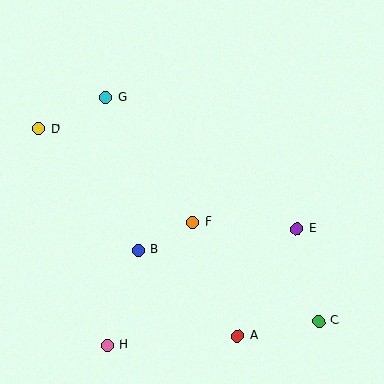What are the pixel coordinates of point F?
Point F is at (193, 222).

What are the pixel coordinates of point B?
Point B is at (138, 250).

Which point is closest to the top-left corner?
Point D is closest to the top-left corner.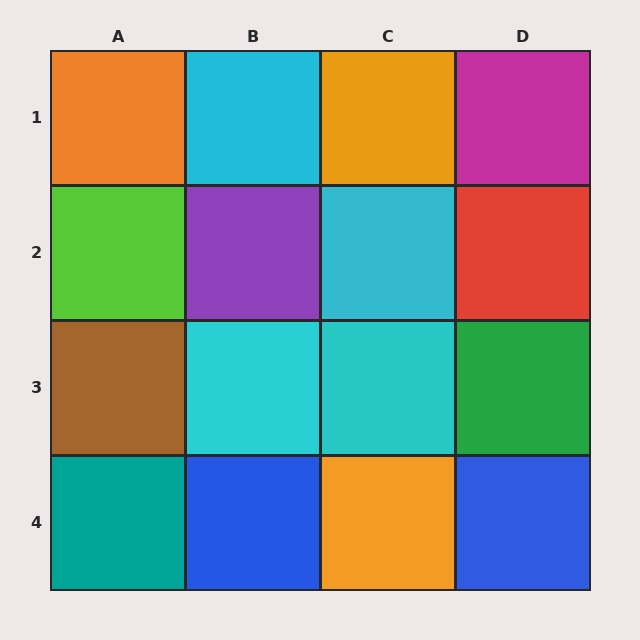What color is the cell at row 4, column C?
Orange.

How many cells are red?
1 cell is red.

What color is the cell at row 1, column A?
Orange.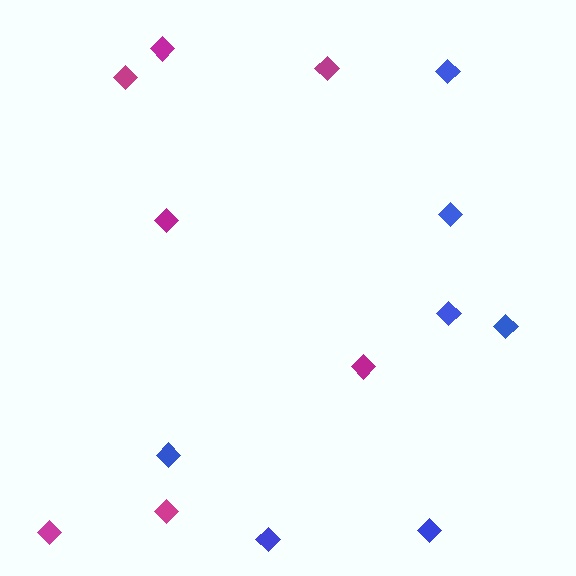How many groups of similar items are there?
There are 2 groups: one group of magenta diamonds (7) and one group of blue diamonds (7).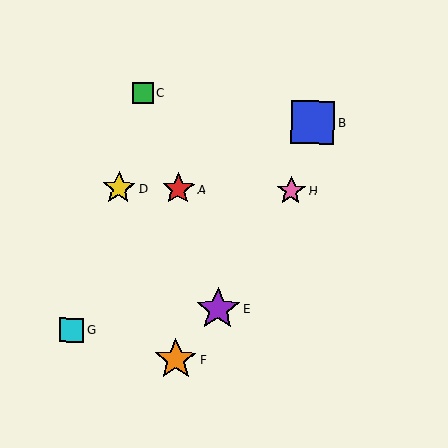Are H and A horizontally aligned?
Yes, both are at y≈191.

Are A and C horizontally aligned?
No, A is at y≈189 and C is at y≈93.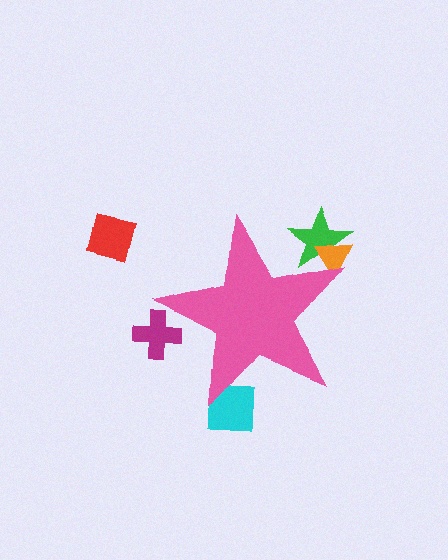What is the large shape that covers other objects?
A pink star.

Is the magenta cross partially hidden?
Yes, the magenta cross is partially hidden behind the pink star.